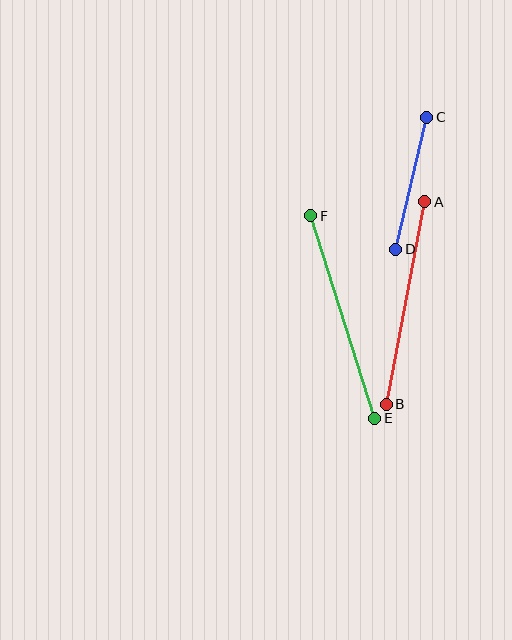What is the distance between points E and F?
The distance is approximately 213 pixels.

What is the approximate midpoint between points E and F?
The midpoint is at approximately (343, 317) pixels.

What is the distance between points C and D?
The distance is approximately 136 pixels.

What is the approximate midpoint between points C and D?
The midpoint is at approximately (411, 183) pixels.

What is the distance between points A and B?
The distance is approximately 206 pixels.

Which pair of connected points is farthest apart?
Points E and F are farthest apart.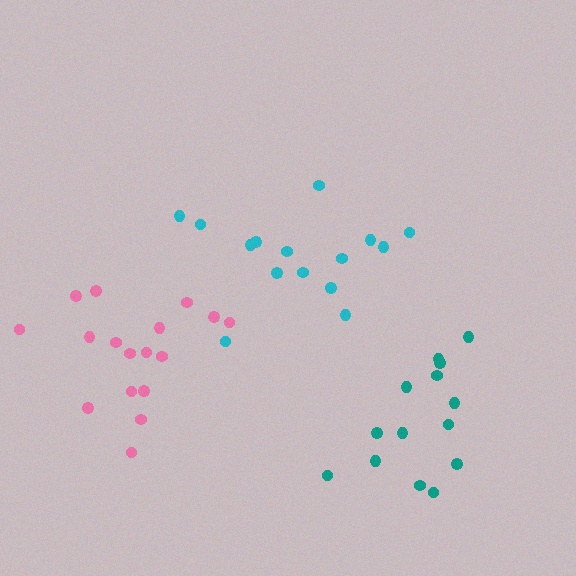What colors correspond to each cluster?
The clusters are colored: pink, cyan, teal.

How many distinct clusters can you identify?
There are 3 distinct clusters.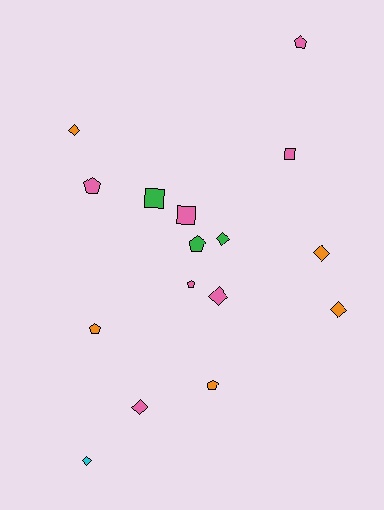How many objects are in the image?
There are 16 objects.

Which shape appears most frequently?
Diamond, with 7 objects.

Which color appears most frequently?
Pink, with 7 objects.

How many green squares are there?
There is 1 green square.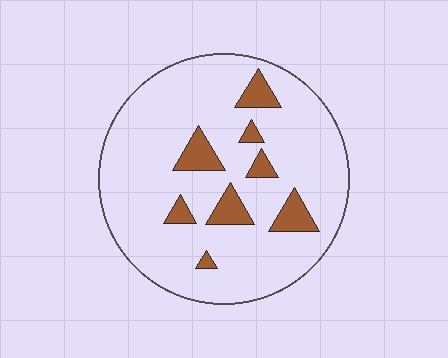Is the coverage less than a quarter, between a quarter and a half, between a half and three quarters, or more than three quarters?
Less than a quarter.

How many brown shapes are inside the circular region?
8.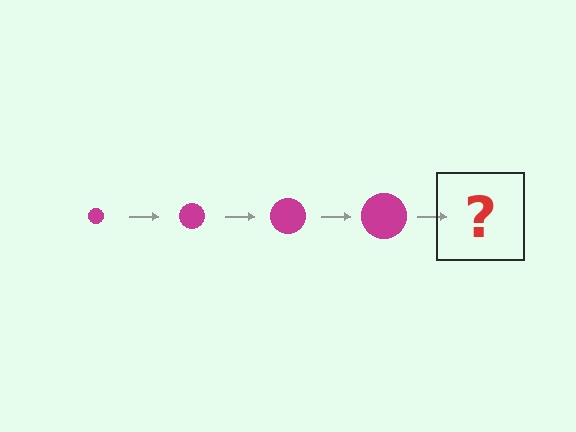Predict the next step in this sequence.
The next step is a magenta circle, larger than the previous one.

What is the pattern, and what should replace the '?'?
The pattern is that the circle gets progressively larger each step. The '?' should be a magenta circle, larger than the previous one.